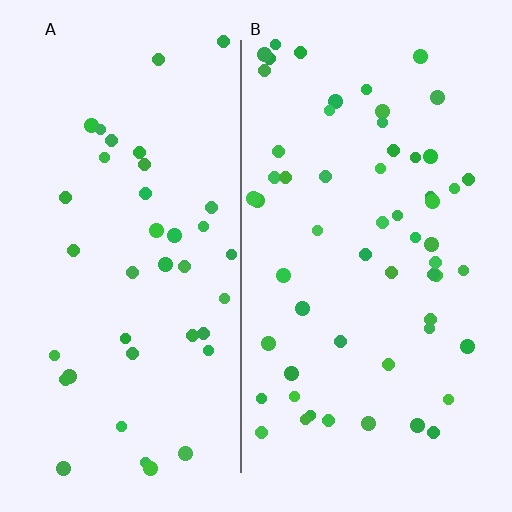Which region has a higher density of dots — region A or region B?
B (the right).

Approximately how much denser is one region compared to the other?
Approximately 1.4× — region B over region A.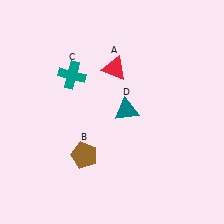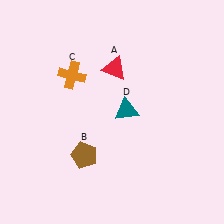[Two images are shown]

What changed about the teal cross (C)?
In Image 1, C is teal. In Image 2, it changed to orange.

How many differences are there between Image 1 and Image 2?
There is 1 difference between the two images.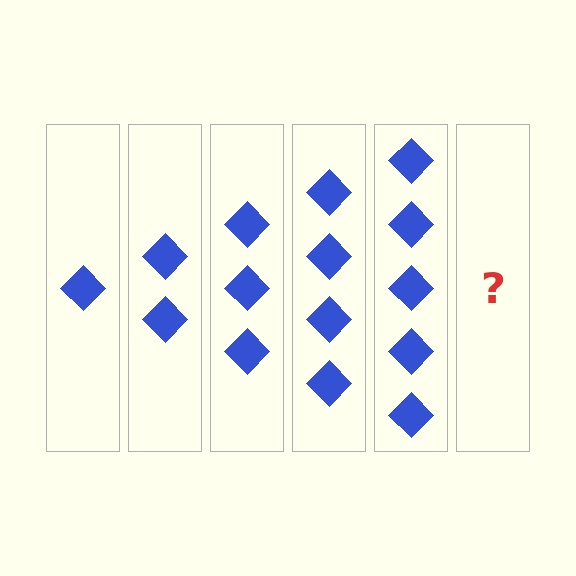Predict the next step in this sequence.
The next step is 6 diamonds.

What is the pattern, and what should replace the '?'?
The pattern is that each step adds one more diamond. The '?' should be 6 diamonds.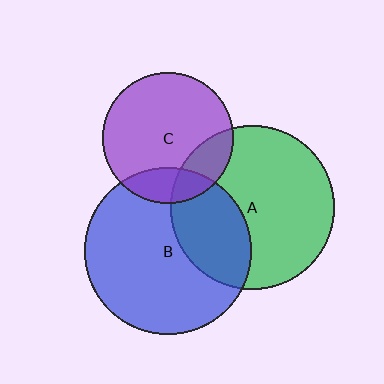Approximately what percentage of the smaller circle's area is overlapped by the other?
Approximately 20%.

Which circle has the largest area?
Circle B (blue).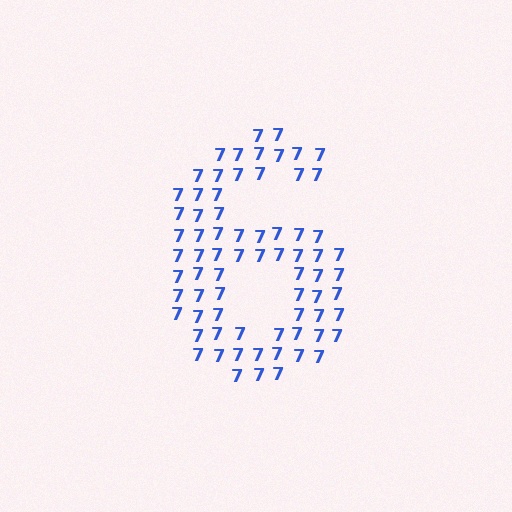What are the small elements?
The small elements are digit 7's.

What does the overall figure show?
The overall figure shows the digit 6.